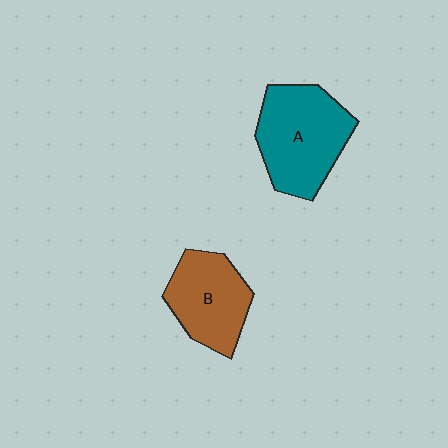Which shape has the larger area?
Shape A (teal).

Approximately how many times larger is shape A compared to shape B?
Approximately 1.3 times.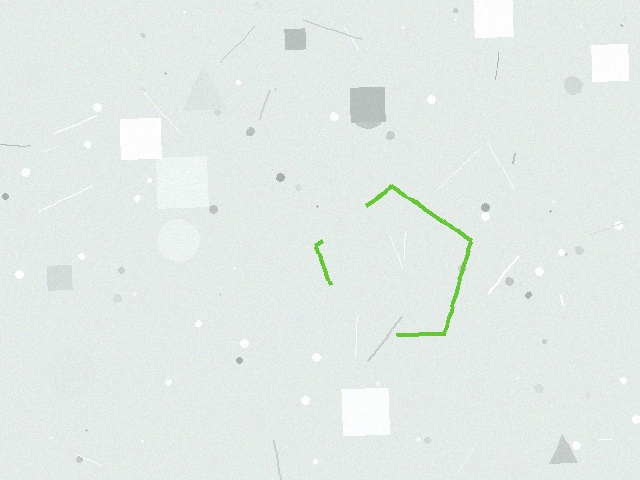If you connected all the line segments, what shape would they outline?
They would outline a pentagon.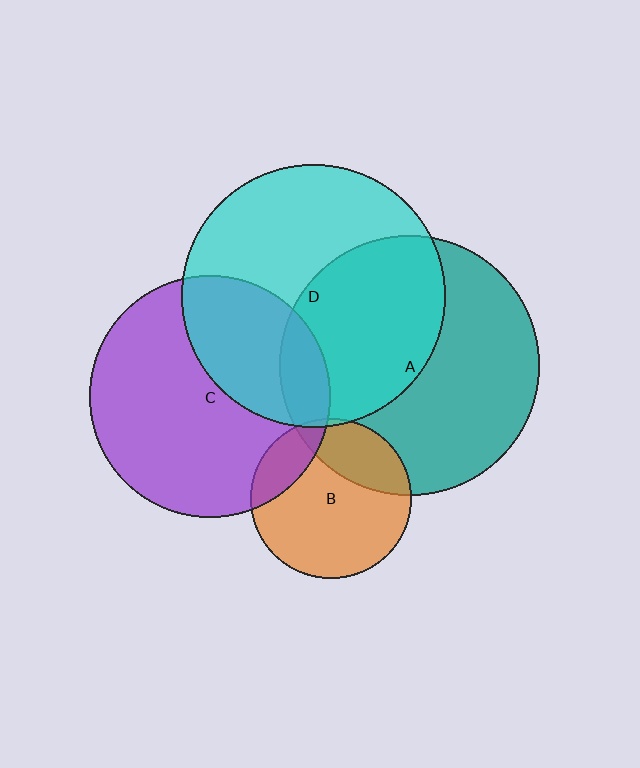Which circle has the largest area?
Circle D (cyan).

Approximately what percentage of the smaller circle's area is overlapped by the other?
Approximately 5%.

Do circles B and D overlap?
Yes.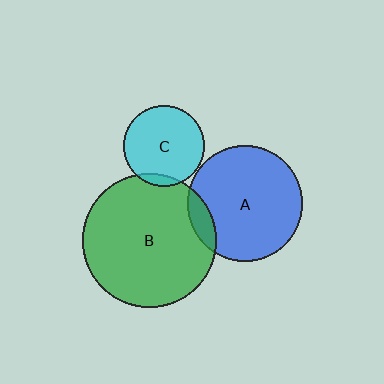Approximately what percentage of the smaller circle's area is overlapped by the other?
Approximately 5%.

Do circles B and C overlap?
Yes.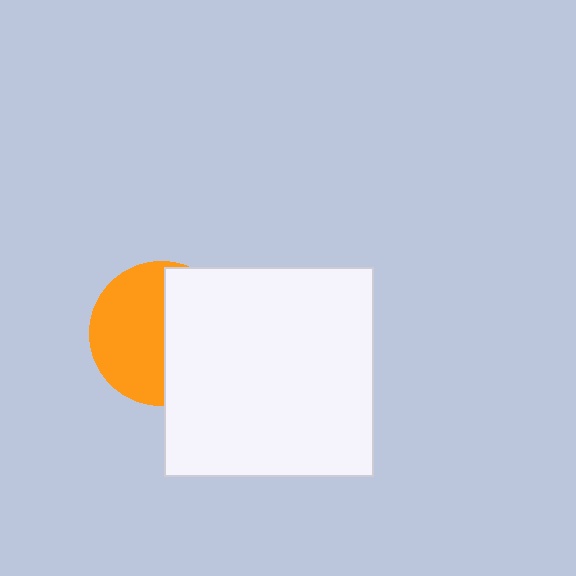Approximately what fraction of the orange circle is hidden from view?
Roughly 48% of the orange circle is hidden behind the white square.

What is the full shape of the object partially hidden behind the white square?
The partially hidden object is an orange circle.